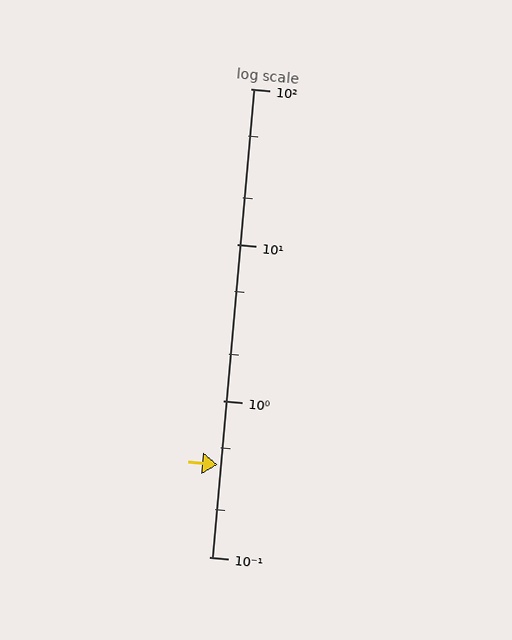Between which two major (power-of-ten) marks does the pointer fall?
The pointer is between 0.1 and 1.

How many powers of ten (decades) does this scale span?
The scale spans 3 decades, from 0.1 to 100.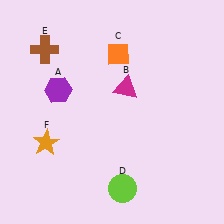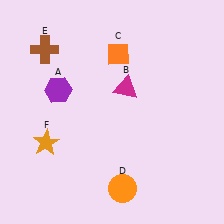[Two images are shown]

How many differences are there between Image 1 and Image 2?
There is 1 difference between the two images.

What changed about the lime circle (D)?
In Image 1, D is lime. In Image 2, it changed to orange.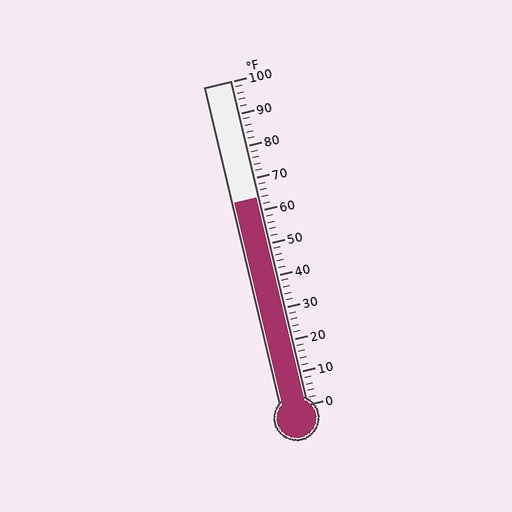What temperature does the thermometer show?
The thermometer shows approximately 64°F.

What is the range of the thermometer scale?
The thermometer scale ranges from 0°F to 100°F.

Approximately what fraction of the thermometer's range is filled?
The thermometer is filled to approximately 65% of its range.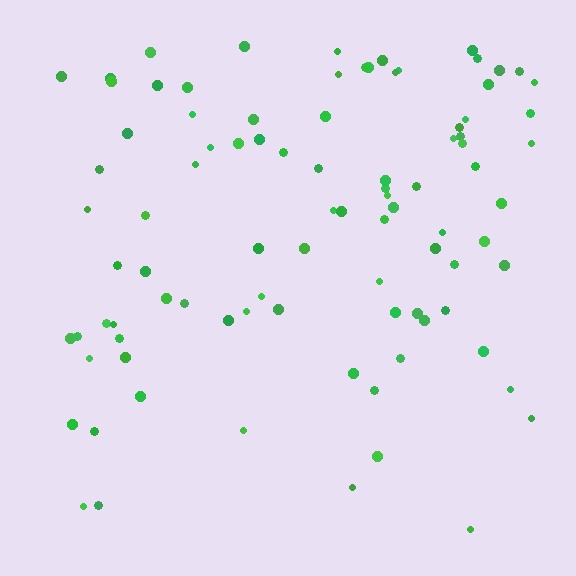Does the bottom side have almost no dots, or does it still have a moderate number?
Still a moderate number, just noticeably fewer than the top.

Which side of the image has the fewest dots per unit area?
The bottom.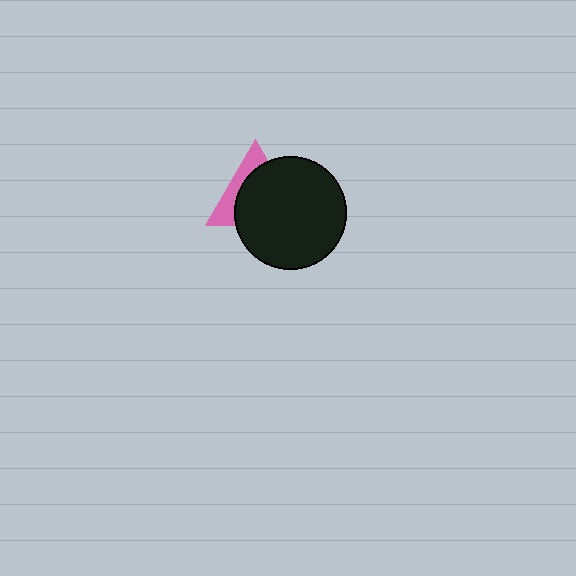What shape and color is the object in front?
The object in front is a black circle.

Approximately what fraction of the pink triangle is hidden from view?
Roughly 67% of the pink triangle is hidden behind the black circle.